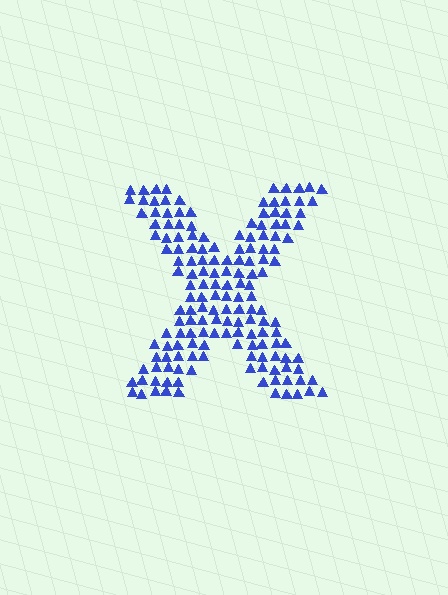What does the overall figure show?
The overall figure shows the letter X.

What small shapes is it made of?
It is made of small triangles.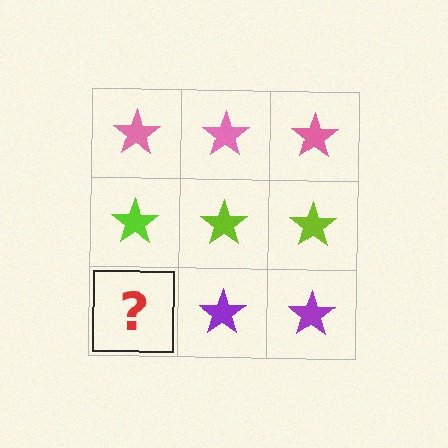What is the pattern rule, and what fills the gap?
The rule is that each row has a consistent color. The gap should be filled with a purple star.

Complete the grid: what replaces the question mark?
The question mark should be replaced with a purple star.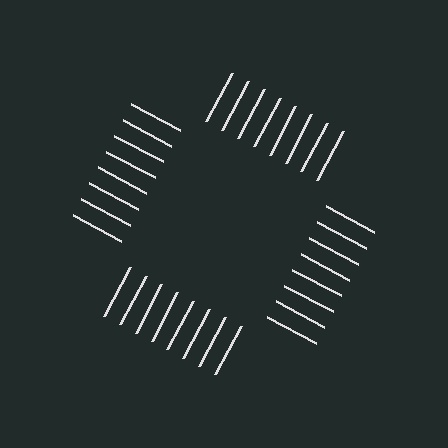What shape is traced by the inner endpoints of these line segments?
An illusory square — the line segments terminate on its edges but no continuous stroke is drawn.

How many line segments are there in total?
32 — 8 along each of the 4 edges.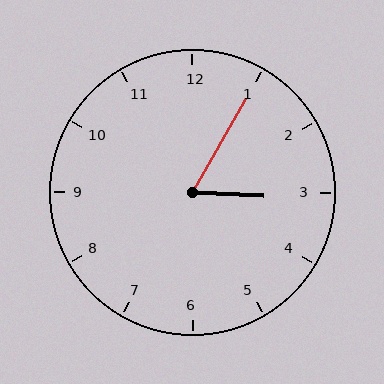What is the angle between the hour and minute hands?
Approximately 62 degrees.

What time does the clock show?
3:05.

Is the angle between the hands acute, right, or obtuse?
It is acute.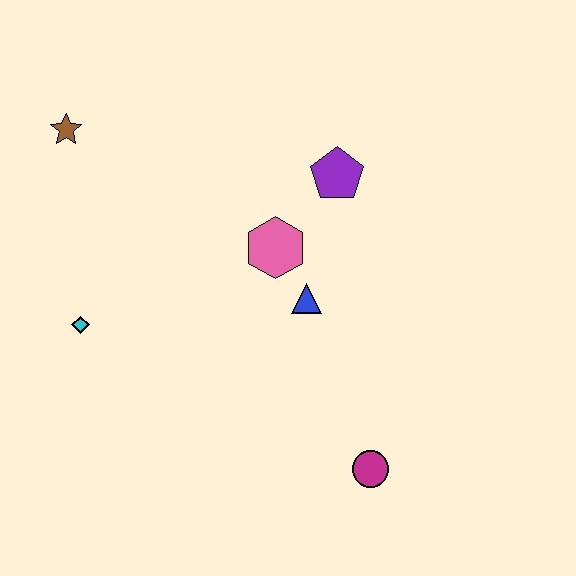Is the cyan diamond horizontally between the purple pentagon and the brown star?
Yes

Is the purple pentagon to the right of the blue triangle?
Yes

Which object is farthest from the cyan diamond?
The magenta circle is farthest from the cyan diamond.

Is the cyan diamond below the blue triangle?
Yes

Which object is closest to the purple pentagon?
The pink hexagon is closest to the purple pentagon.